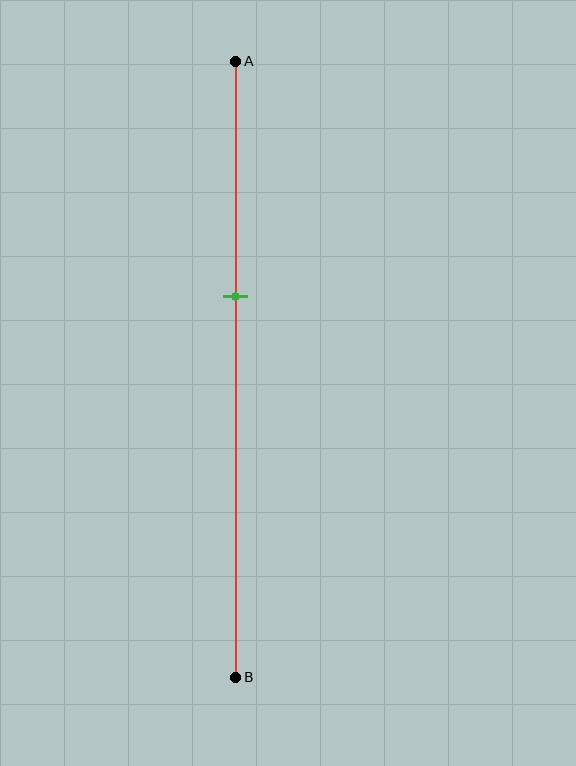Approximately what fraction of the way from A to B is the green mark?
The green mark is approximately 40% of the way from A to B.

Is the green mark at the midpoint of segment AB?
No, the mark is at about 40% from A, not at the 50% midpoint.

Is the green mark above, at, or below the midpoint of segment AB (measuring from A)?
The green mark is above the midpoint of segment AB.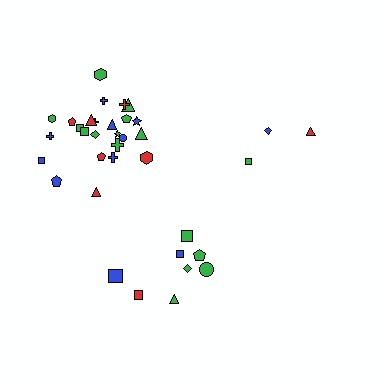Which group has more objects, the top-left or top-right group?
The top-left group.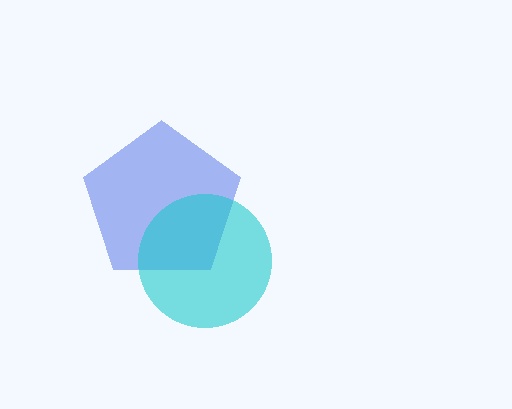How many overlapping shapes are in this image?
There are 2 overlapping shapes in the image.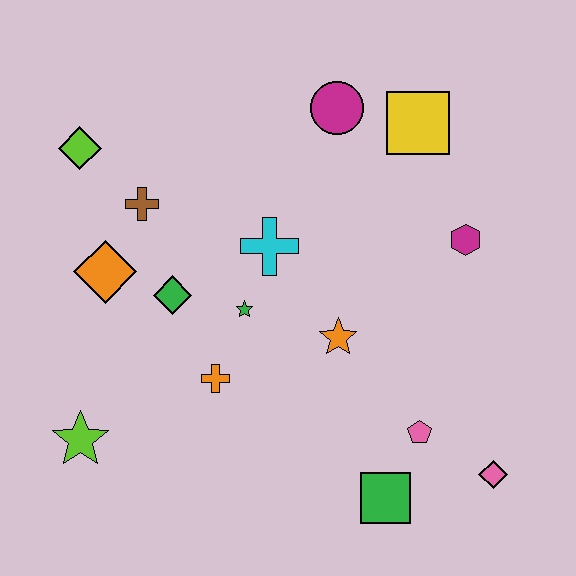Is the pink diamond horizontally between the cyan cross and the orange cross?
No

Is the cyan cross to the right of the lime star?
Yes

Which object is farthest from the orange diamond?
The pink diamond is farthest from the orange diamond.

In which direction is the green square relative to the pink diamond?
The green square is to the left of the pink diamond.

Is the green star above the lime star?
Yes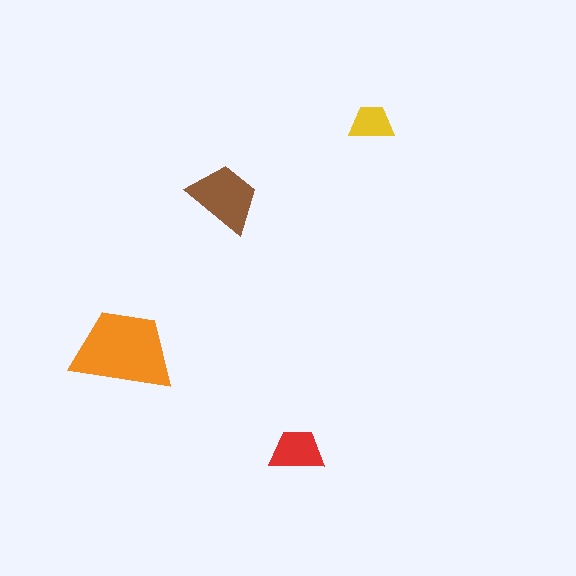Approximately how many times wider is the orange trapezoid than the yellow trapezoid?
About 2.5 times wider.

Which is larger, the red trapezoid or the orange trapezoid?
The orange one.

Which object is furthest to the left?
The orange trapezoid is leftmost.